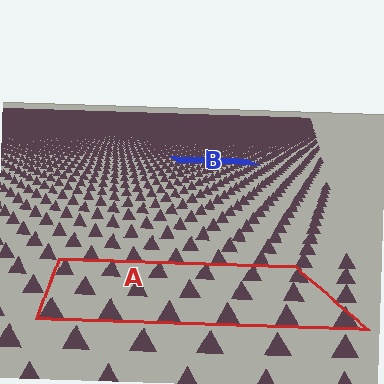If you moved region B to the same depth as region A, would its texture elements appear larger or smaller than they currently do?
They would appear larger. At a closer depth, the same texture elements are projected at a bigger on-screen size.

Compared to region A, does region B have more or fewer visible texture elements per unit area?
Region B has more texture elements per unit area — they are packed more densely because it is farther away.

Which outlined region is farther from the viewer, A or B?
Region B is farther from the viewer — the texture elements inside it appear smaller and more densely packed.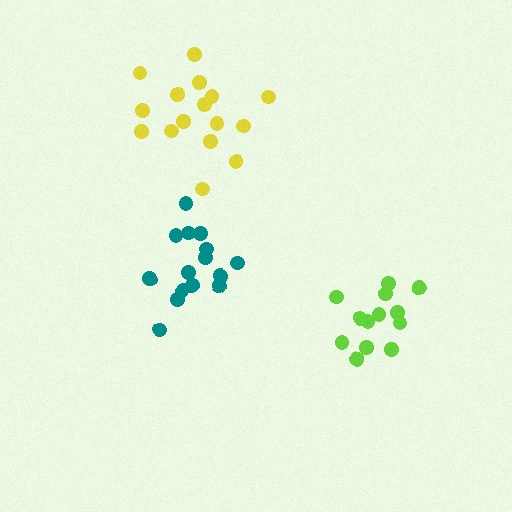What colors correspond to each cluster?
The clusters are colored: teal, lime, yellow.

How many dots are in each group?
Group 1: 16 dots, Group 2: 13 dots, Group 3: 16 dots (45 total).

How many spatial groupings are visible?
There are 3 spatial groupings.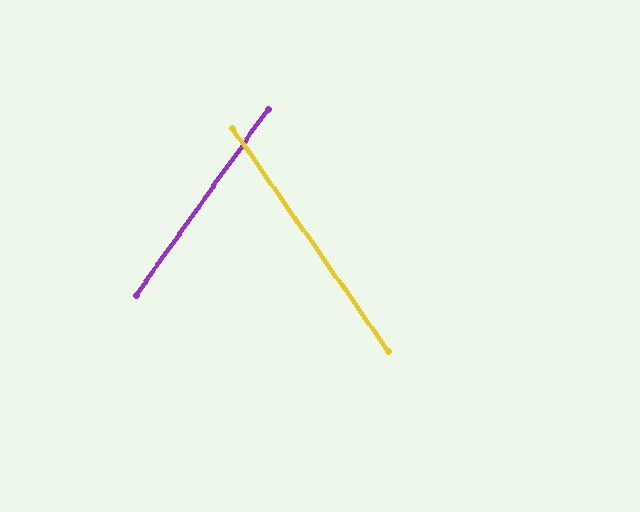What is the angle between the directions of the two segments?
Approximately 70 degrees.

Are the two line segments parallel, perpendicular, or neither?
Neither parallel nor perpendicular — they differ by about 70°.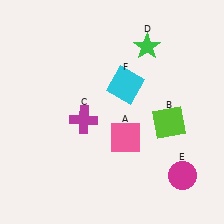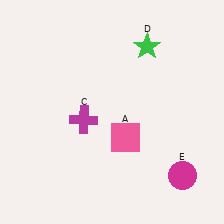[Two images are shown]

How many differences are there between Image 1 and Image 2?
There are 2 differences between the two images.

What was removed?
The lime square (B), the cyan square (F) were removed in Image 2.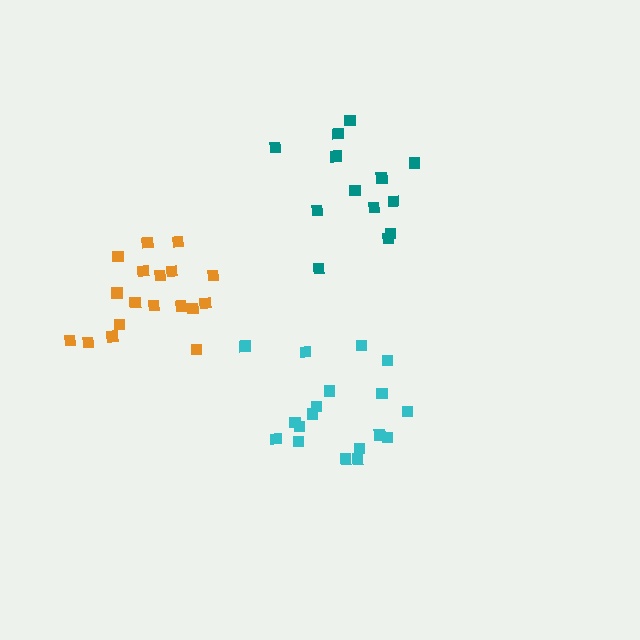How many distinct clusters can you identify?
There are 3 distinct clusters.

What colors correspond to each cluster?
The clusters are colored: teal, orange, cyan.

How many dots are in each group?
Group 1: 13 dots, Group 2: 18 dots, Group 3: 18 dots (49 total).